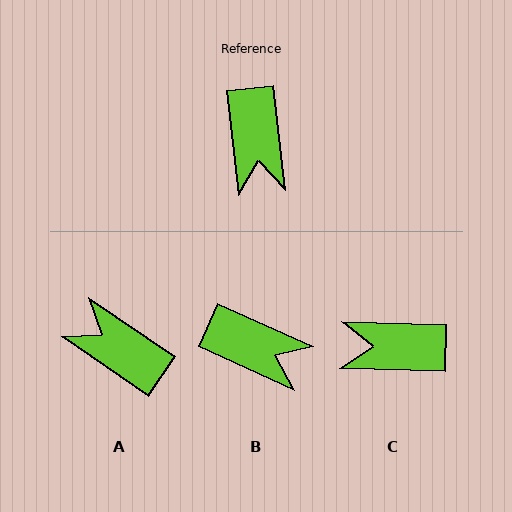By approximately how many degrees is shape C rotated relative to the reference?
Approximately 98 degrees clockwise.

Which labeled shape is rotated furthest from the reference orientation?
A, about 131 degrees away.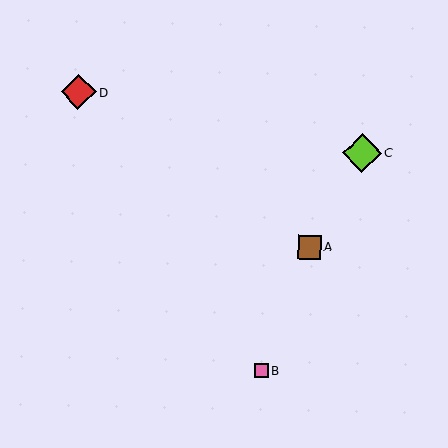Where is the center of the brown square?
The center of the brown square is at (309, 247).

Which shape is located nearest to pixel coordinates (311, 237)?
The brown square (labeled A) at (309, 247) is nearest to that location.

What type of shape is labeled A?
Shape A is a brown square.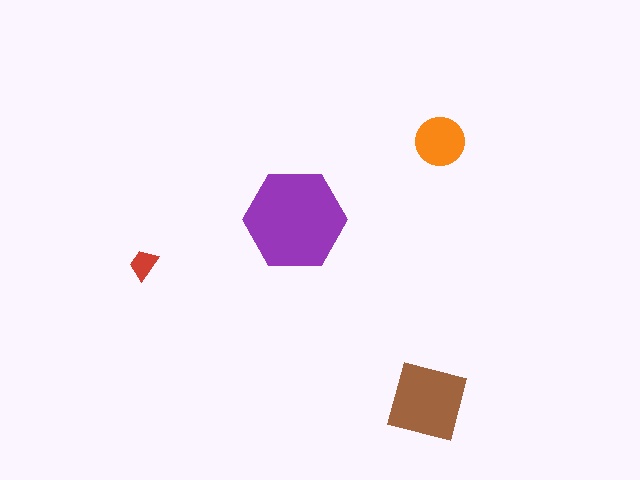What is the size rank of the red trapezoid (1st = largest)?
4th.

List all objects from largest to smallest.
The purple hexagon, the brown square, the orange circle, the red trapezoid.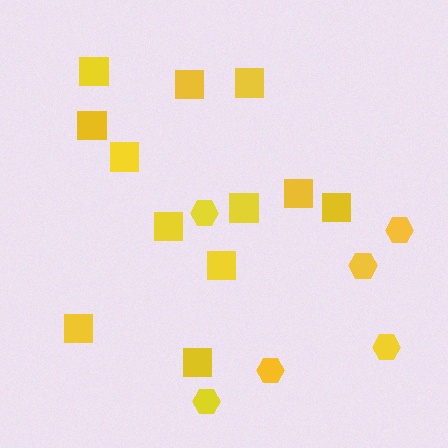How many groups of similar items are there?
There are 2 groups: one group of hexagons (6) and one group of squares (12).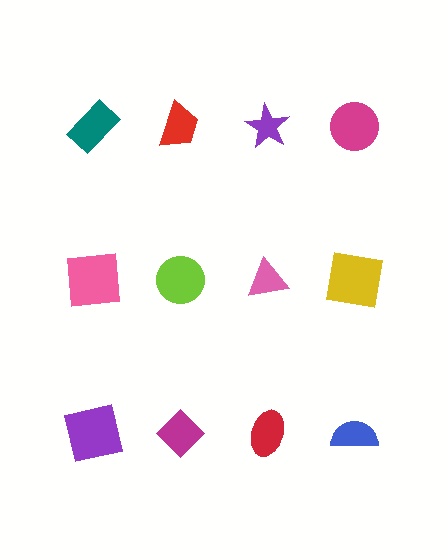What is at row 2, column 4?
A yellow square.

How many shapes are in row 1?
4 shapes.